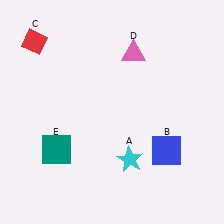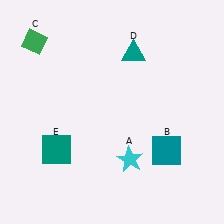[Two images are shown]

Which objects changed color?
B changed from blue to teal. C changed from red to green. D changed from pink to teal.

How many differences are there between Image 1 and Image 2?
There are 3 differences between the two images.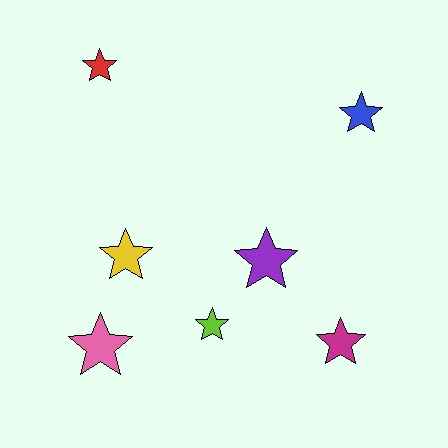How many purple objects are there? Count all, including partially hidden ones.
There is 1 purple object.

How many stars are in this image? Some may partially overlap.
There are 7 stars.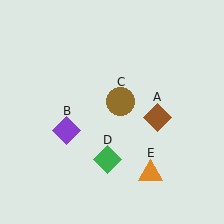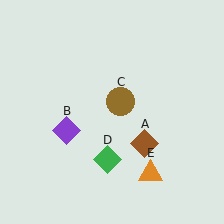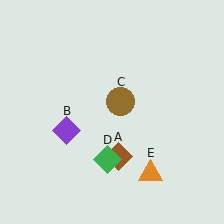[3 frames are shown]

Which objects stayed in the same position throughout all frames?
Purple diamond (object B) and brown circle (object C) and green diamond (object D) and orange triangle (object E) remained stationary.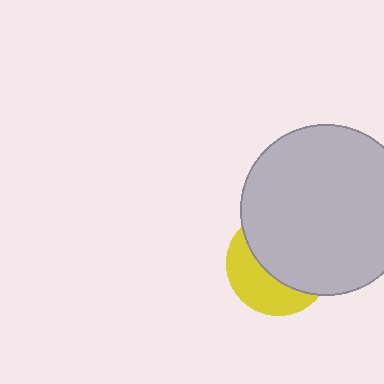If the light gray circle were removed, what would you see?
You would see the complete yellow circle.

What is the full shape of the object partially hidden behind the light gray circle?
The partially hidden object is a yellow circle.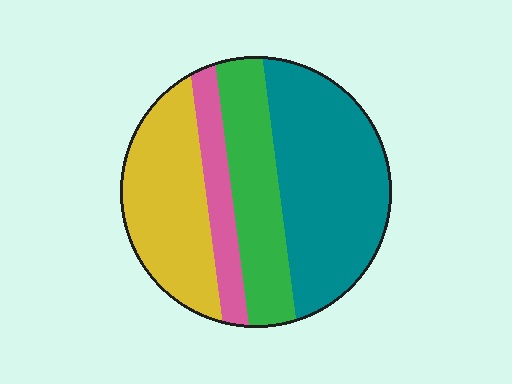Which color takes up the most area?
Teal, at roughly 40%.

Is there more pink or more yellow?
Yellow.